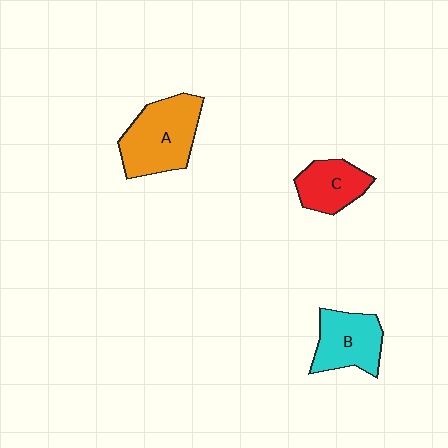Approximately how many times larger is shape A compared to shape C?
Approximately 1.6 times.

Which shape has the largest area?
Shape A (orange).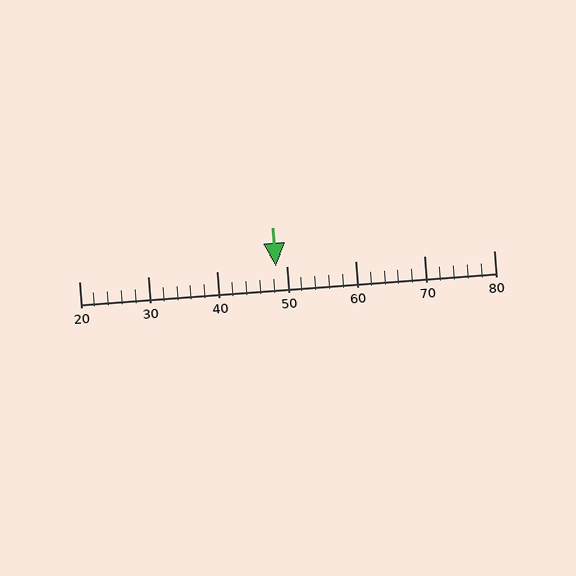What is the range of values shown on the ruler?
The ruler shows values from 20 to 80.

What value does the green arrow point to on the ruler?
The green arrow points to approximately 48.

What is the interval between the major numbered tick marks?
The major tick marks are spaced 10 units apart.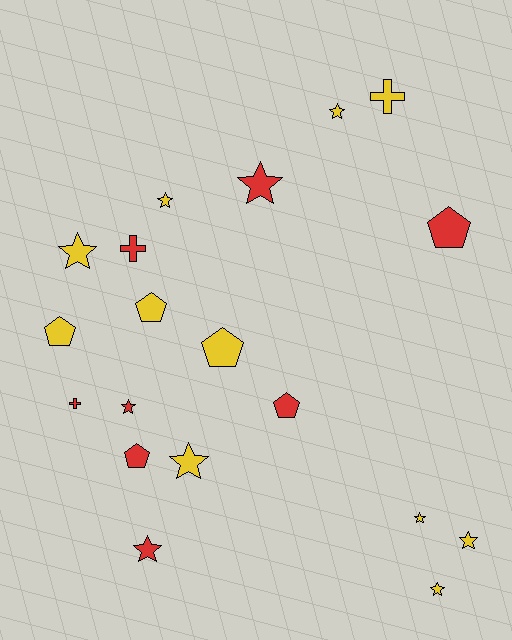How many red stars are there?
There are 3 red stars.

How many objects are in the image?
There are 19 objects.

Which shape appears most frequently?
Star, with 10 objects.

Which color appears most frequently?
Yellow, with 11 objects.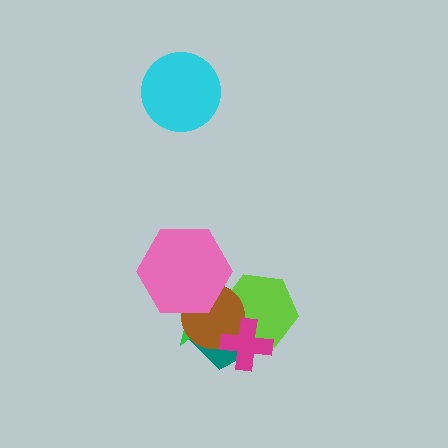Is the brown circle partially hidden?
Yes, it is partially covered by another shape.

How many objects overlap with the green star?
5 objects overlap with the green star.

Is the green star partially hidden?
Yes, it is partially covered by another shape.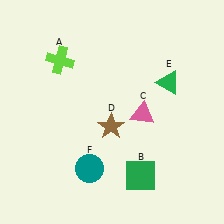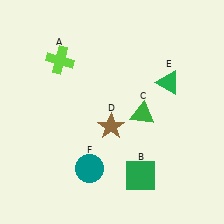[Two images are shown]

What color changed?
The triangle (C) changed from pink in Image 1 to green in Image 2.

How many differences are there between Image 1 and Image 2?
There is 1 difference between the two images.